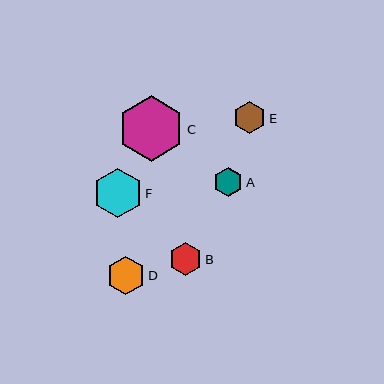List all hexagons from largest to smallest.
From largest to smallest: C, F, D, B, E, A.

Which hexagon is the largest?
Hexagon C is the largest with a size of approximately 65 pixels.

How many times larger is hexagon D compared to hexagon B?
Hexagon D is approximately 1.2 times the size of hexagon B.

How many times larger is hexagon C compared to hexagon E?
Hexagon C is approximately 2.0 times the size of hexagon E.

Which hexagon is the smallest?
Hexagon A is the smallest with a size of approximately 29 pixels.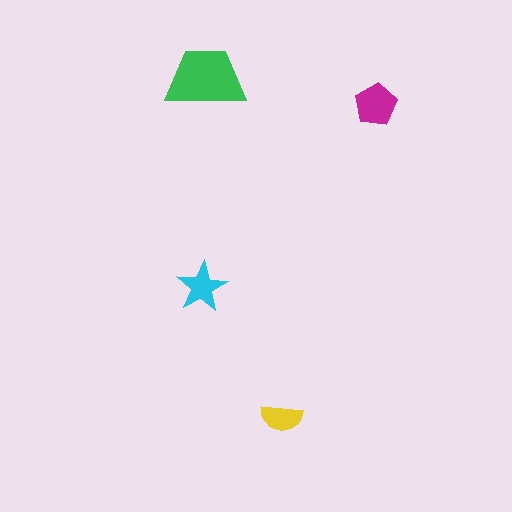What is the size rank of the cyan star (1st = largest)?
3rd.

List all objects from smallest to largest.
The yellow semicircle, the cyan star, the magenta pentagon, the green trapezoid.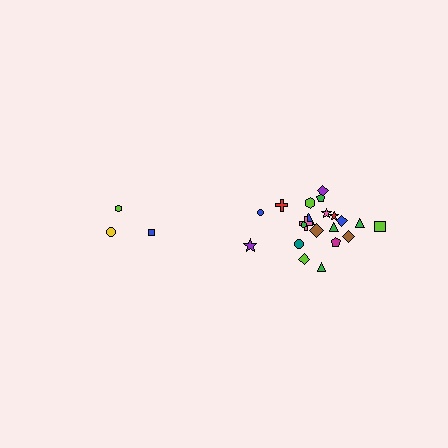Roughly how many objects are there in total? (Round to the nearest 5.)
Roughly 25 objects in total.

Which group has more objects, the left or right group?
The right group.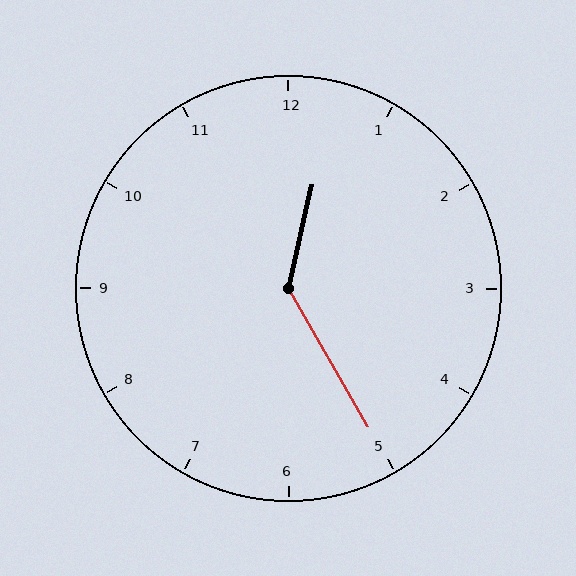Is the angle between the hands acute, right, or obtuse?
It is obtuse.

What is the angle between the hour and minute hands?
Approximately 138 degrees.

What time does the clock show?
12:25.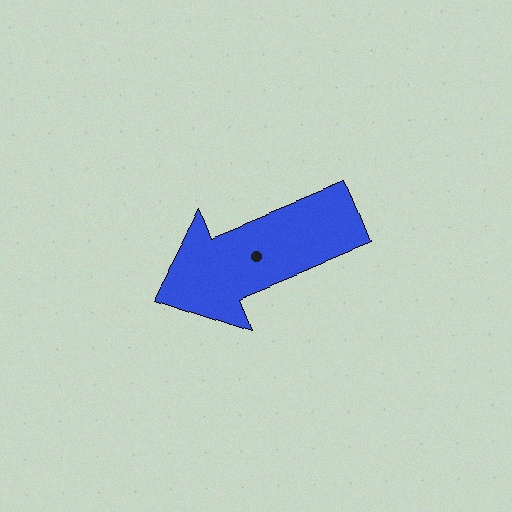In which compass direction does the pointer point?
West.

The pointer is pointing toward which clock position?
Roughly 8 o'clock.